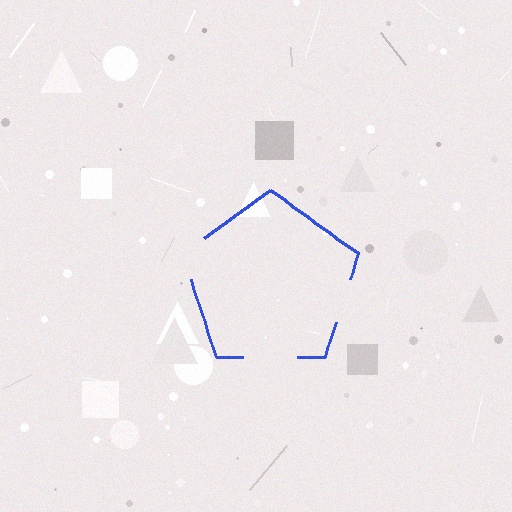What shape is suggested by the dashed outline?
The dashed outline suggests a pentagon.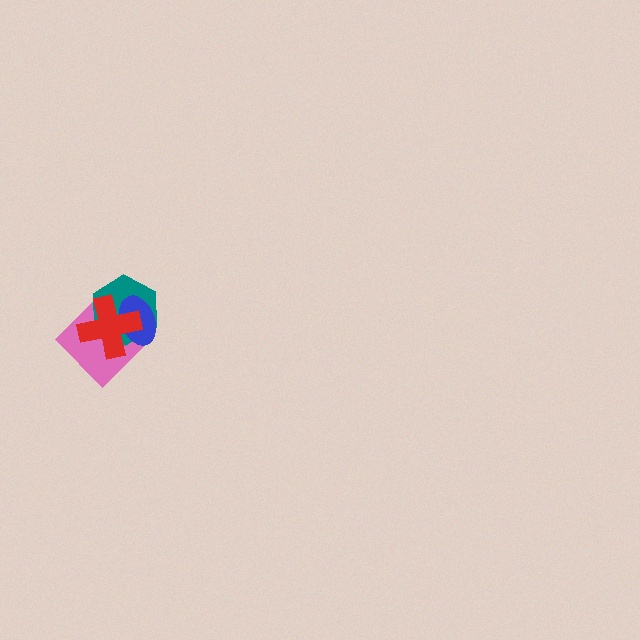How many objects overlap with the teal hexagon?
3 objects overlap with the teal hexagon.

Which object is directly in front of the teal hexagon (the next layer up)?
The blue ellipse is directly in front of the teal hexagon.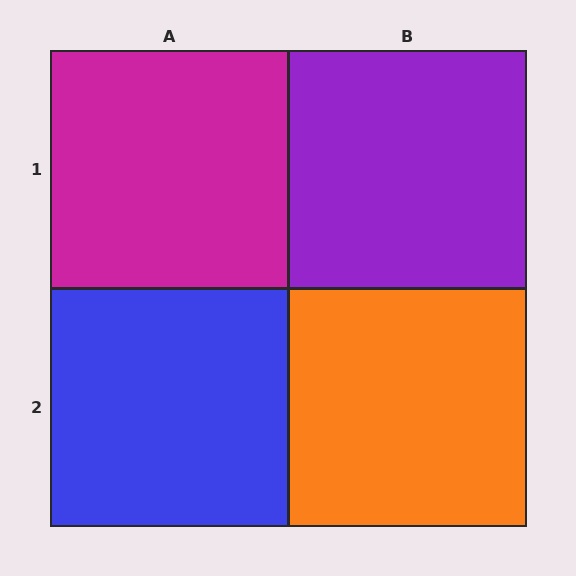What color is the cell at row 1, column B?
Purple.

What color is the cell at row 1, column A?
Magenta.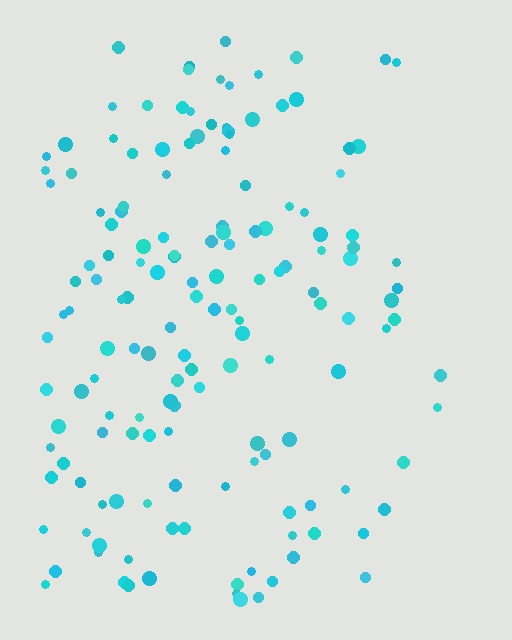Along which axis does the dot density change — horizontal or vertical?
Horizontal.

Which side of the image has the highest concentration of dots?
The left.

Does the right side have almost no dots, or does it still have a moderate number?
Still a moderate number, just noticeably fewer than the left.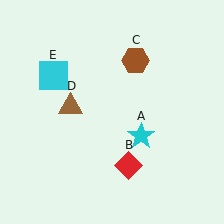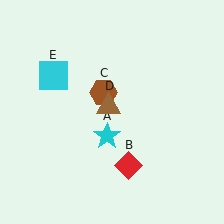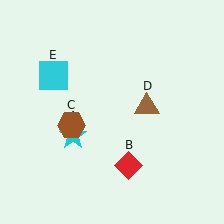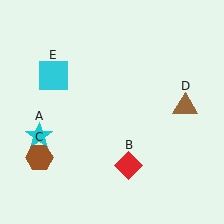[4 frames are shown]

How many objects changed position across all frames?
3 objects changed position: cyan star (object A), brown hexagon (object C), brown triangle (object D).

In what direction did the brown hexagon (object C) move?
The brown hexagon (object C) moved down and to the left.